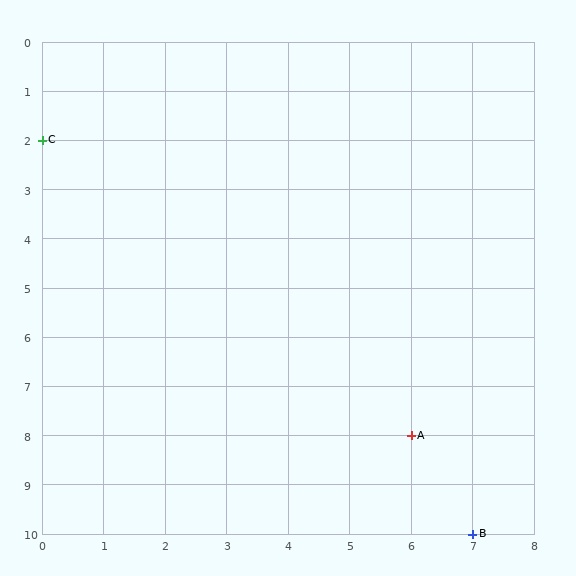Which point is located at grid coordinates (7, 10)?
Point B is at (7, 10).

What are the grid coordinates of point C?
Point C is at grid coordinates (0, 2).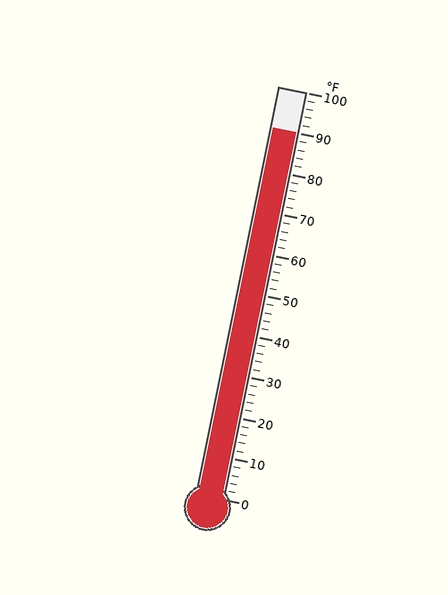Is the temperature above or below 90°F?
The temperature is at 90°F.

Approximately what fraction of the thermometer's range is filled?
The thermometer is filled to approximately 90% of its range.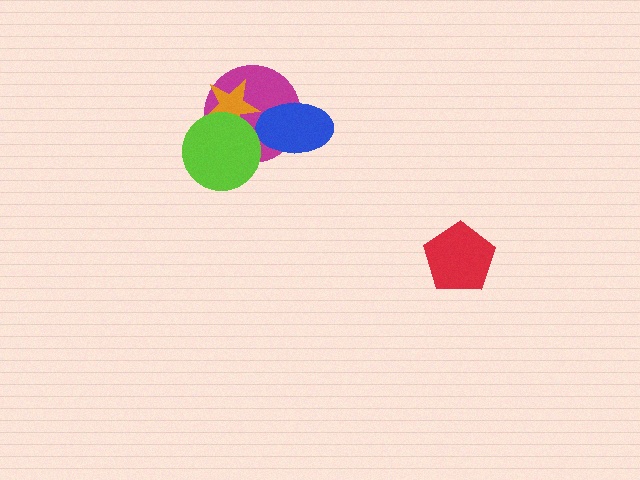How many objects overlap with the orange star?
2 objects overlap with the orange star.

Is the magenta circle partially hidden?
Yes, it is partially covered by another shape.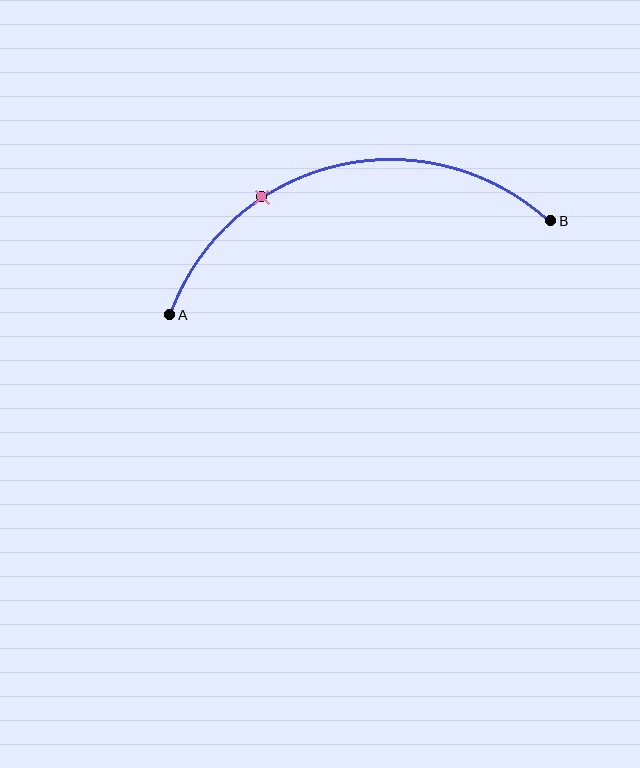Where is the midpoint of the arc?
The arc midpoint is the point on the curve farthest from the straight line joining A and B. It sits above that line.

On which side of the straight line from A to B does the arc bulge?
The arc bulges above the straight line connecting A and B.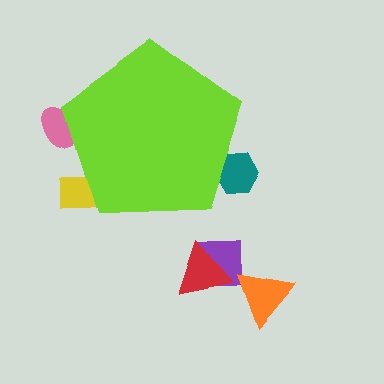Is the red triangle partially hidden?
No, the red triangle is fully visible.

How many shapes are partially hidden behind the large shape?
3 shapes are partially hidden.